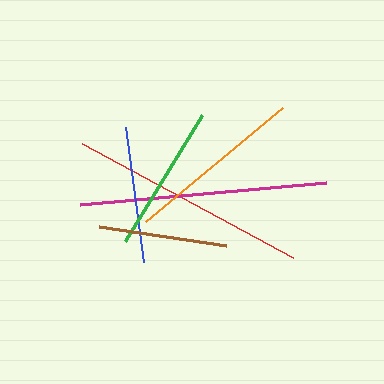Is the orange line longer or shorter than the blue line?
The orange line is longer than the blue line.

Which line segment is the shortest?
The brown line is the shortest at approximately 128 pixels.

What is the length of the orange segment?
The orange segment is approximately 178 pixels long.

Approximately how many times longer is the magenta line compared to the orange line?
The magenta line is approximately 1.4 times the length of the orange line.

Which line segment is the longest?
The magenta line is the longest at approximately 248 pixels.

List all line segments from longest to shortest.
From longest to shortest: magenta, red, orange, green, blue, brown.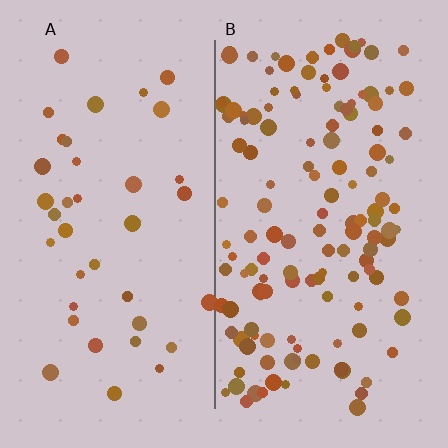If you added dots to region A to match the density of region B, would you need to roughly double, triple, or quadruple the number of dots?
Approximately quadruple.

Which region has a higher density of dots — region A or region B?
B (the right).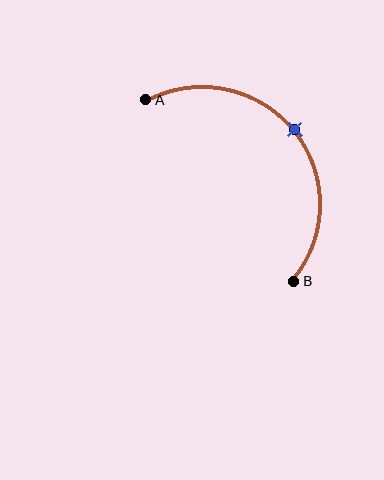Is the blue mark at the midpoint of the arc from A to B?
Yes. The blue mark lies on the arc at equal arc-length from both A and B — it is the arc midpoint.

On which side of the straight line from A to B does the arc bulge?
The arc bulges above and to the right of the straight line connecting A and B.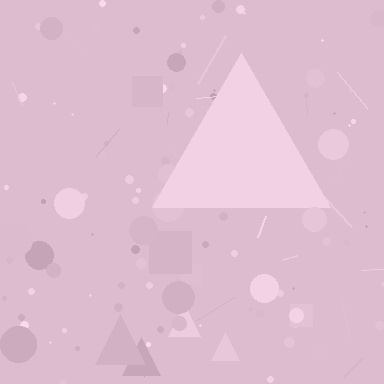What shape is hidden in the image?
A triangle is hidden in the image.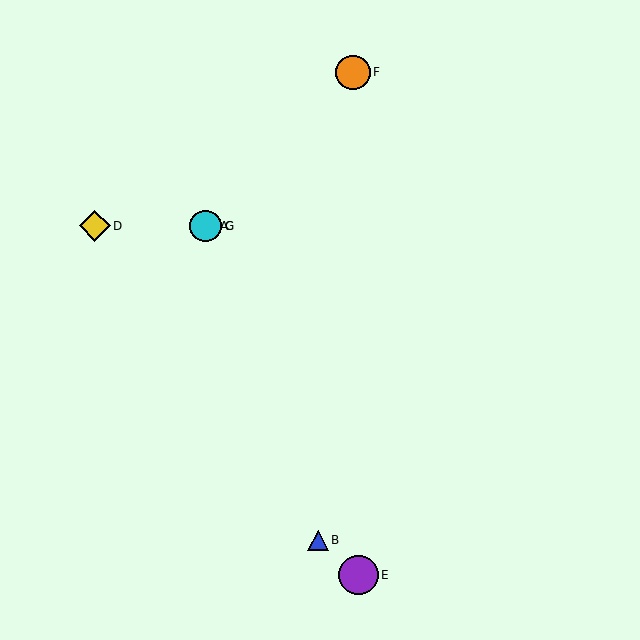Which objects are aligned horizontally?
Objects A, C, D, G are aligned horizontally.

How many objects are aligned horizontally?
4 objects (A, C, D, G) are aligned horizontally.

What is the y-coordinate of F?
Object F is at y≈72.